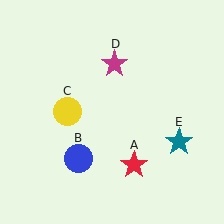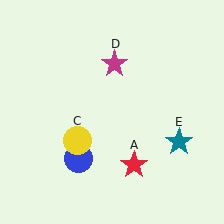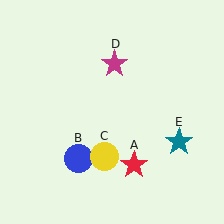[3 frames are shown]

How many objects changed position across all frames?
1 object changed position: yellow circle (object C).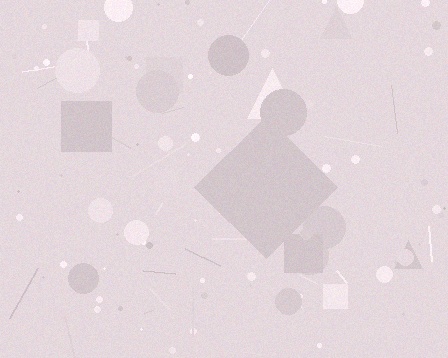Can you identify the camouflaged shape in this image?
The camouflaged shape is a diamond.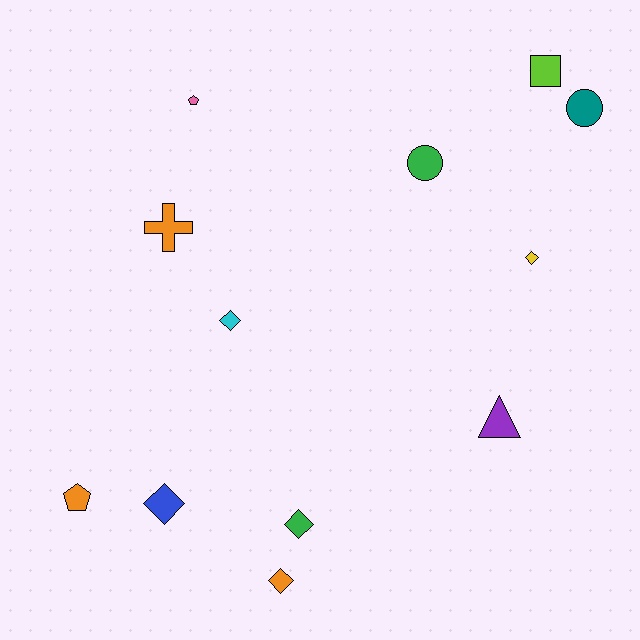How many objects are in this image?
There are 12 objects.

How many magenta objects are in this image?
There are no magenta objects.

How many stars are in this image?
There are no stars.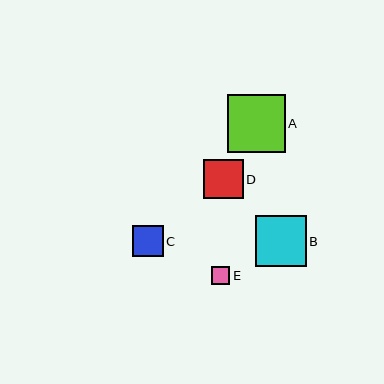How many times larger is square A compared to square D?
Square A is approximately 1.5 times the size of square D.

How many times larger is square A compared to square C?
Square A is approximately 1.9 times the size of square C.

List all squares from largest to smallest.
From largest to smallest: A, B, D, C, E.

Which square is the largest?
Square A is the largest with a size of approximately 57 pixels.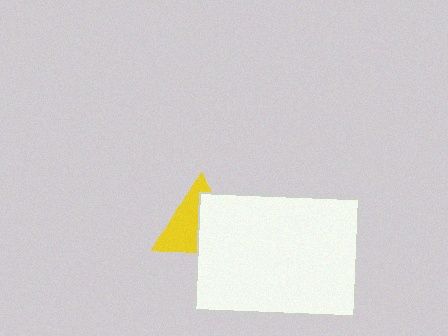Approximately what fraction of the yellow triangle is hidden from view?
Roughly 49% of the yellow triangle is hidden behind the white rectangle.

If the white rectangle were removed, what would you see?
You would see the complete yellow triangle.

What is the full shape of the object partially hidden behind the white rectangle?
The partially hidden object is a yellow triangle.